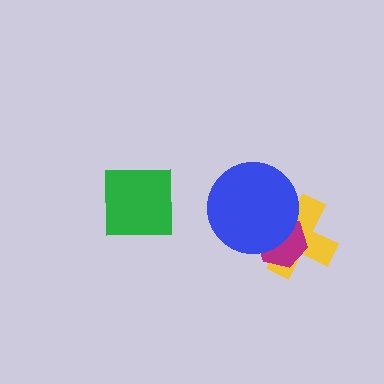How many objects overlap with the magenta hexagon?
2 objects overlap with the magenta hexagon.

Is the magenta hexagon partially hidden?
Yes, it is partially covered by another shape.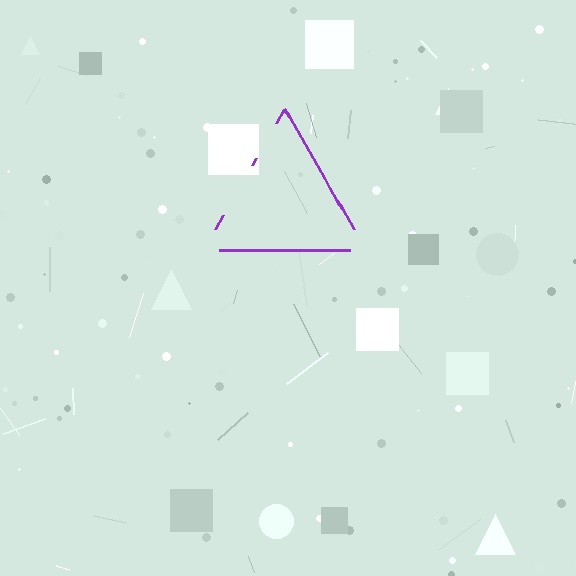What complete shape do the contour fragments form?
The contour fragments form a triangle.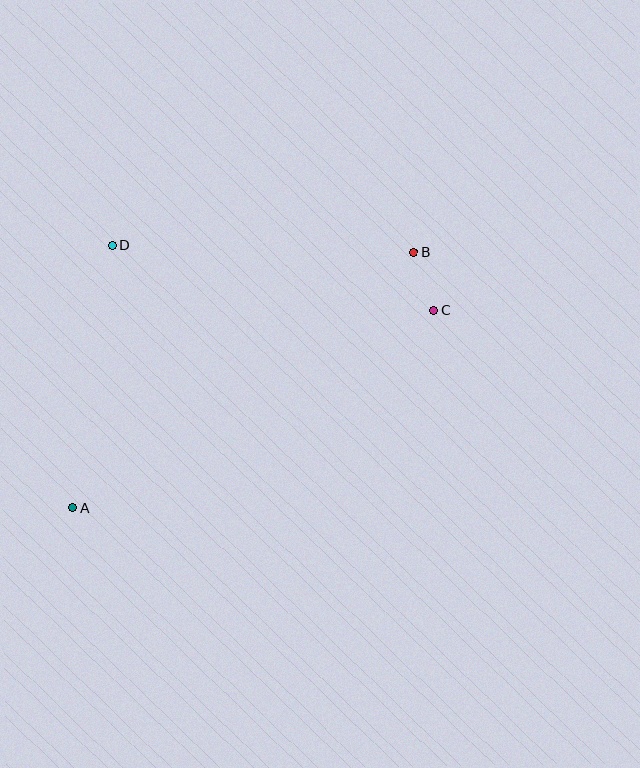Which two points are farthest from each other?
Points A and B are farthest from each other.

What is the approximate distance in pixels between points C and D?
The distance between C and D is approximately 328 pixels.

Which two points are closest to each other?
Points B and C are closest to each other.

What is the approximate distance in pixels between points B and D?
The distance between B and D is approximately 302 pixels.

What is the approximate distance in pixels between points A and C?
The distance between A and C is approximately 411 pixels.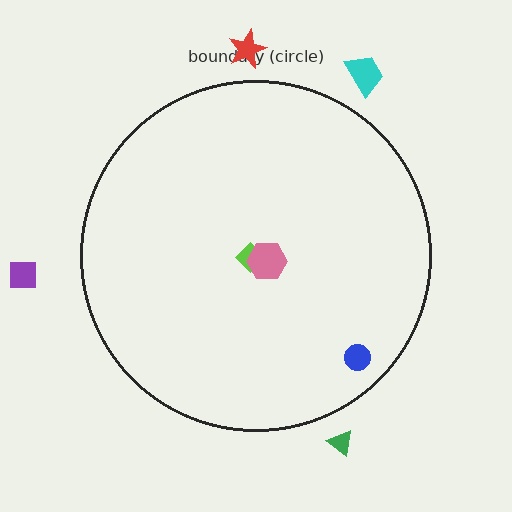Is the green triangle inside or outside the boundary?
Outside.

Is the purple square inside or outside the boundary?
Outside.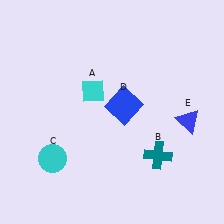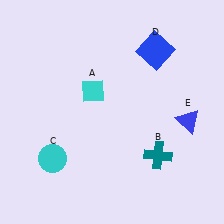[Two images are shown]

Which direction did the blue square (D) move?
The blue square (D) moved up.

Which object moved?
The blue square (D) moved up.